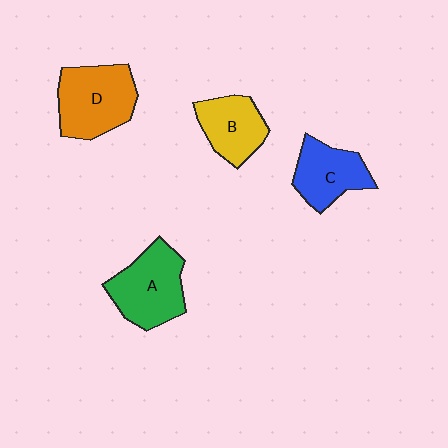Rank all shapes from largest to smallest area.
From largest to smallest: D (orange), A (green), C (blue), B (yellow).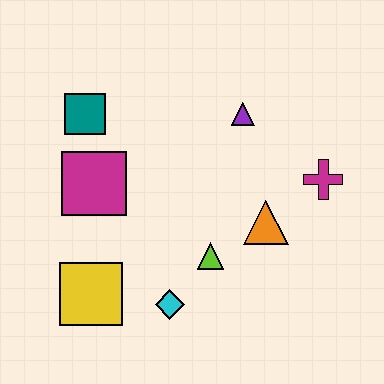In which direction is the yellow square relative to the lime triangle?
The yellow square is to the left of the lime triangle.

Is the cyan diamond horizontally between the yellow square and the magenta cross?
Yes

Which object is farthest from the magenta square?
The magenta cross is farthest from the magenta square.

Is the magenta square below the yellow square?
No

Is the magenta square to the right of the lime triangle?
No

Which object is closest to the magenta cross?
The orange triangle is closest to the magenta cross.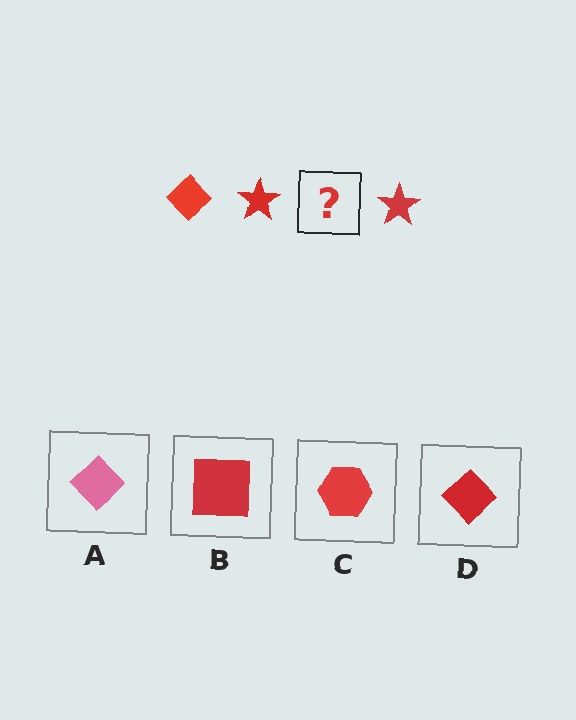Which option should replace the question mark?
Option D.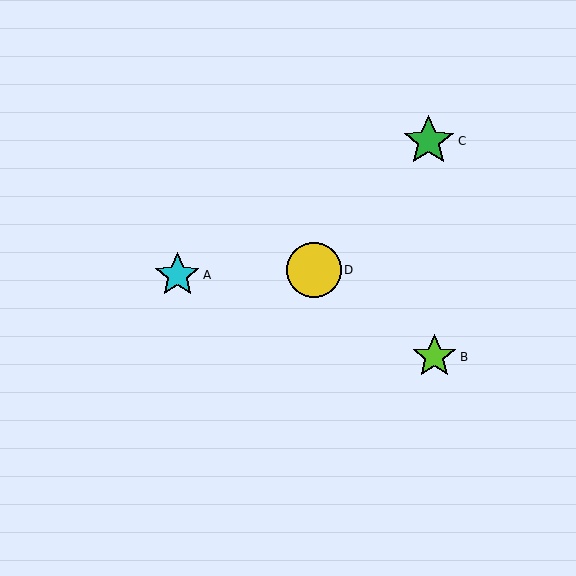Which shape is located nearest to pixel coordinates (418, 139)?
The green star (labeled C) at (429, 141) is nearest to that location.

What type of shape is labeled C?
Shape C is a green star.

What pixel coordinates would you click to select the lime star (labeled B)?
Click at (434, 357) to select the lime star B.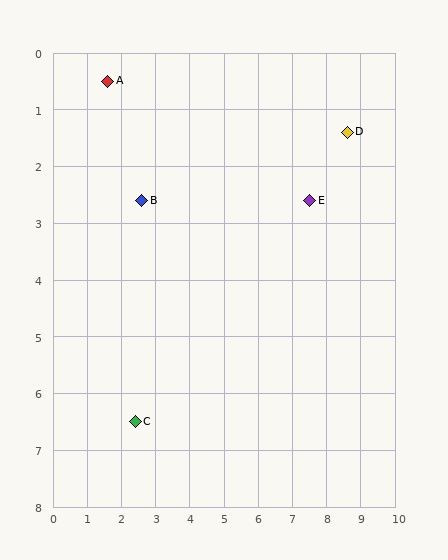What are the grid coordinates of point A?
Point A is at approximately (1.6, 0.5).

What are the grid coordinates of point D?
Point D is at approximately (8.6, 1.4).